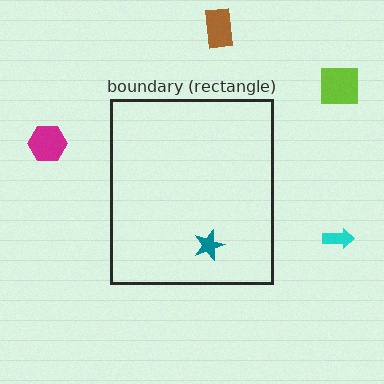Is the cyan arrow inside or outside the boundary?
Outside.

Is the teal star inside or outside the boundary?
Inside.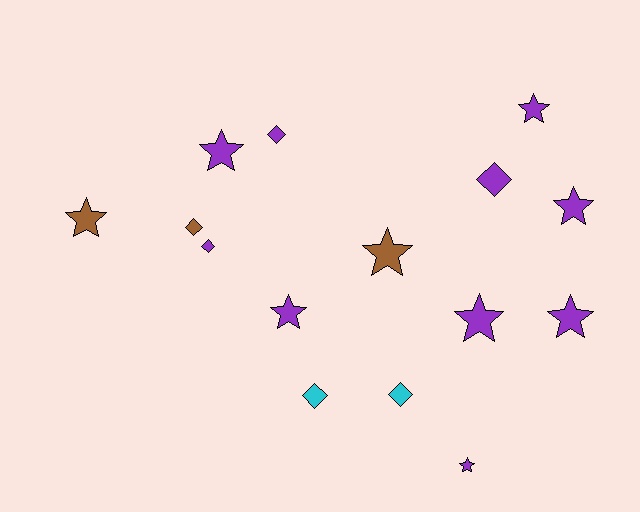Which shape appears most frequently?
Star, with 9 objects.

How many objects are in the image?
There are 15 objects.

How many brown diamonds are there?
There is 1 brown diamond.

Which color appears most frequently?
Purple, with 10 objects.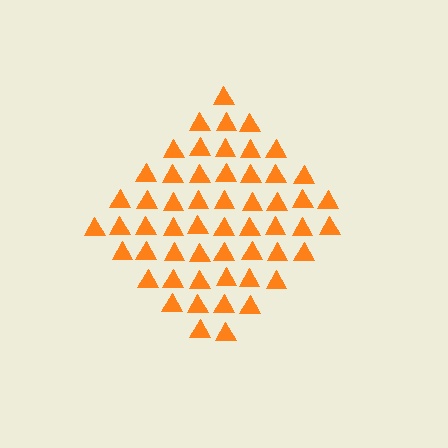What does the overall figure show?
The overall figure shows a diamond.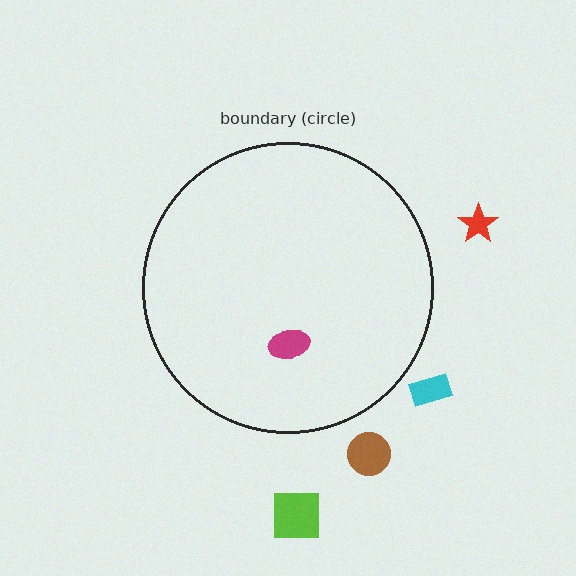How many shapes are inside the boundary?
1 inside, 4 outside.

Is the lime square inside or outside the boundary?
Outside.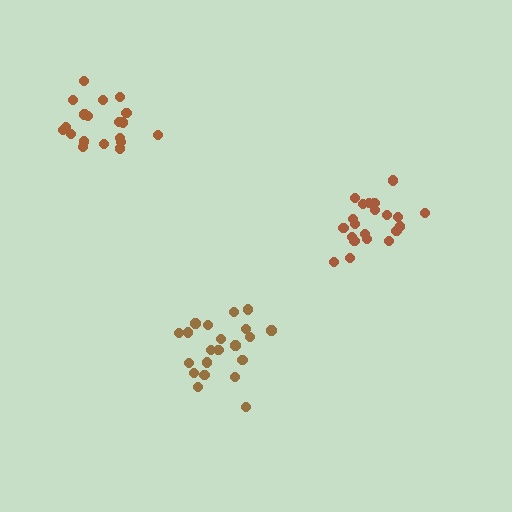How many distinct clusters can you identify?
There are 3 distinct clusters.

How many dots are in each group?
Group 1: 21 dots, Group 2: 19 dots, Group 3: 21 dots (61 total).